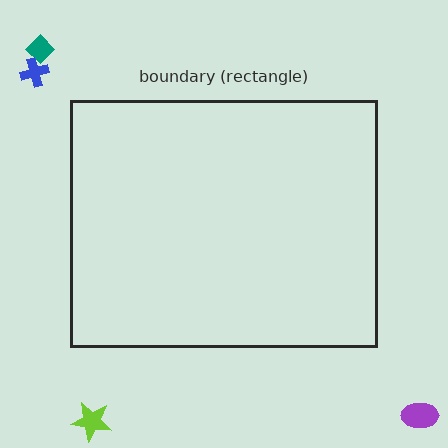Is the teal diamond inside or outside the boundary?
Outside.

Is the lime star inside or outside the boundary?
Outside.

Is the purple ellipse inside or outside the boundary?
Outside.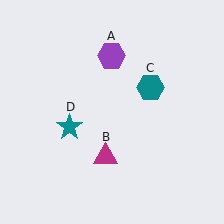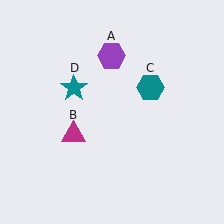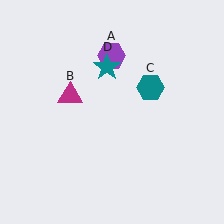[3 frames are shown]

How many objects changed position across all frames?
2 objects changed position: magenta triangle (object B), teal star (object D).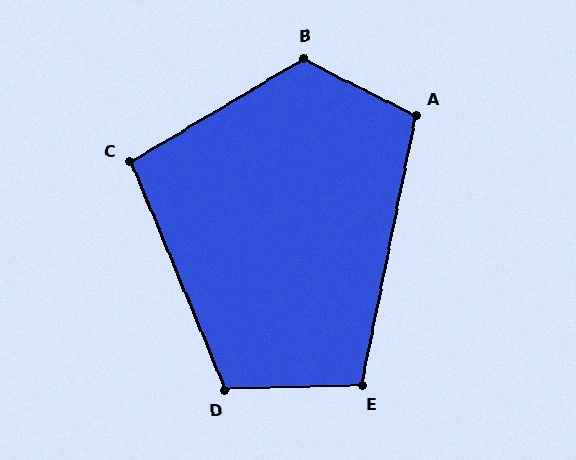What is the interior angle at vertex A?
Approximately 105 degrees (obtuse).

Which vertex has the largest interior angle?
B, at approximately 123 degrees.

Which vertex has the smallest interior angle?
C, at approximately 98 degrees.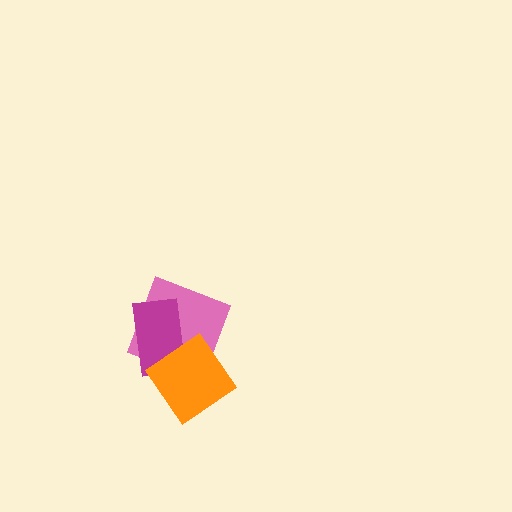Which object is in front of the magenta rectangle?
The orange diamond is in front of the magenta rectangle.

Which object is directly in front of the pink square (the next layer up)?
The magenta rectangle is directly in front of the pink square.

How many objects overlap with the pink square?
2 objects overlap with the pink square.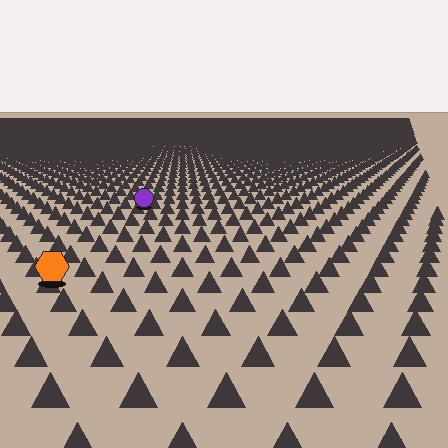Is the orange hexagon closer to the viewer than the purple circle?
Yes. The orange hexagon is closer — you can tell from the texture gradient: the ground texture is coarser near it.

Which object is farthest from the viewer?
The purple circle is farthest from the viewer. It appears smaller and the ground texture around it is denser.